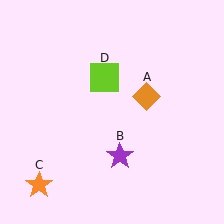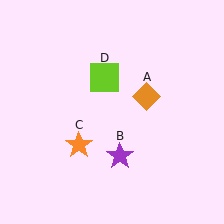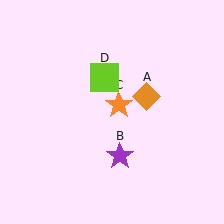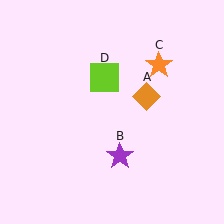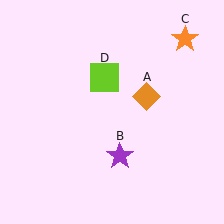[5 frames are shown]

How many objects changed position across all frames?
1 object changed position: orange star (object C).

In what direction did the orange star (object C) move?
The orange star (object C) moved up and to the right.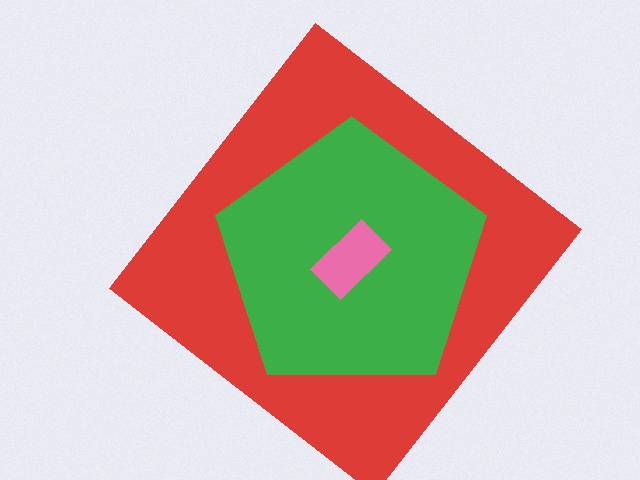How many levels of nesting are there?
3.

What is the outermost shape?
The red diamond.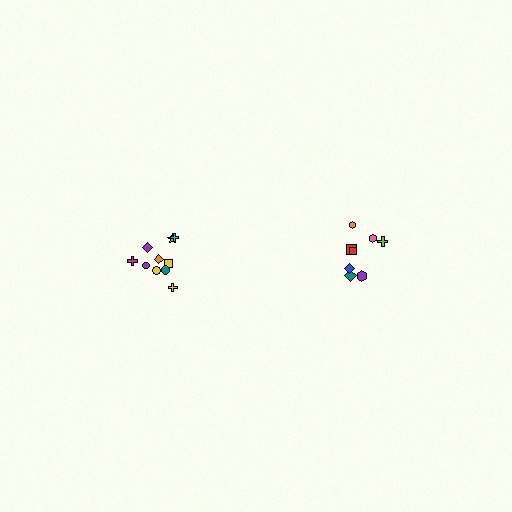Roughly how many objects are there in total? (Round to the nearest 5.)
Roughly 20 objects in total.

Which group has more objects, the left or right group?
The left group.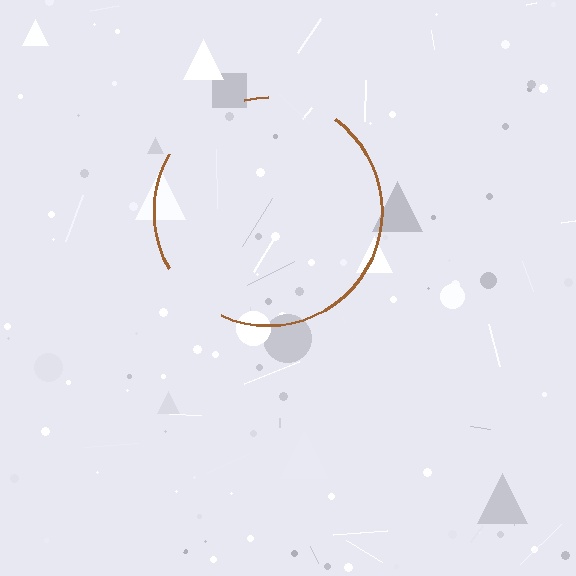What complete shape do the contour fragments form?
The contour fragments form a circle.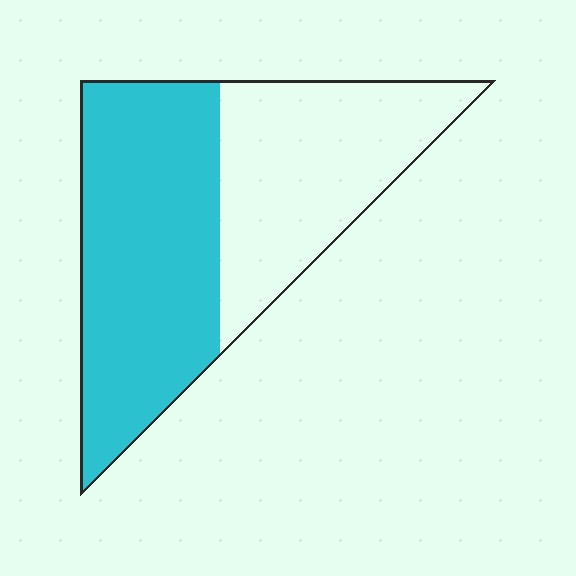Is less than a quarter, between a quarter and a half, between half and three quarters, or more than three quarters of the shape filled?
Between half and three quarters.